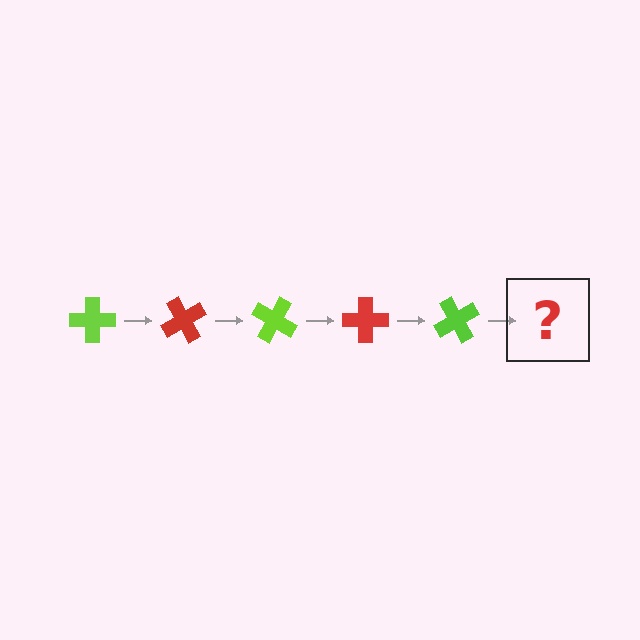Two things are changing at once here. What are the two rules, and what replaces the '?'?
The two rules are that it rotates 60 degrees each step and the color cycles through lime and red. The '?' should be a red cross, rotated 300 degrees from the start.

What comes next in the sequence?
The next element should be a red cross, rotated 300 degrees from the start.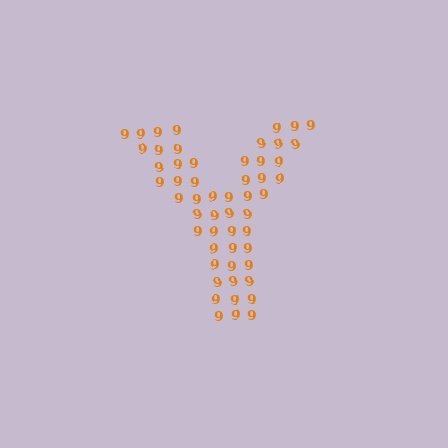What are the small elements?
The small elements are digit 9's.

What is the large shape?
The large shape is the letter Y.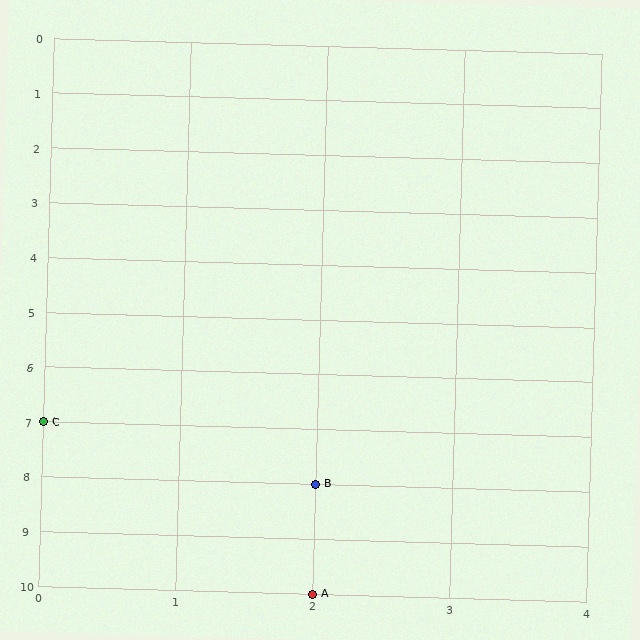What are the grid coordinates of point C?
Point C is at grid coordinates (0, 7).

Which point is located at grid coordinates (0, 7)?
Point C is at (0, 7).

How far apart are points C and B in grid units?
Points C and B are 2 columns and 1 row apart (about 2.2 grid units diagonally).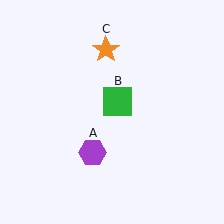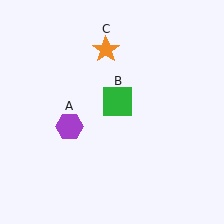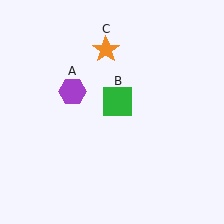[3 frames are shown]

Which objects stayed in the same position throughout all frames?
Green square (object B) and orange star (object C) remained stationary.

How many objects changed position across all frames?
1 object changed position: purple hexagon (object A).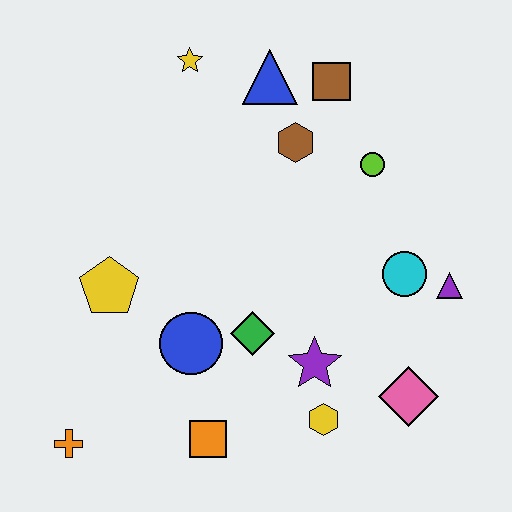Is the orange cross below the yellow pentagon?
Yes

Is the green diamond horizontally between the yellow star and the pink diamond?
Yes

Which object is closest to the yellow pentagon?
The blue circle is closest to the yellow pentagon.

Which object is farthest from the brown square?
The orange cross is farthest from the brown square.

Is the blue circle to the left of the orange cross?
No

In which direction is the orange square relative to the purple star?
The orange square is to the left of the purple star.